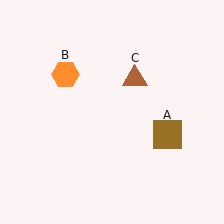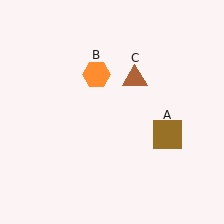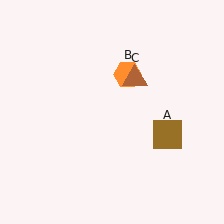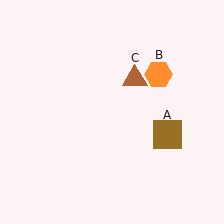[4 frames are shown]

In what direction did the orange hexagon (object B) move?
The orange hexagon (object B) moved right.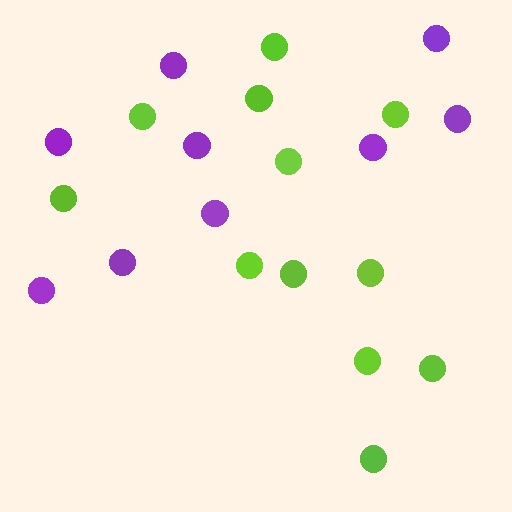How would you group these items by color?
There are 2 groups: one group of purple circles (9) and one group of lime circles (12).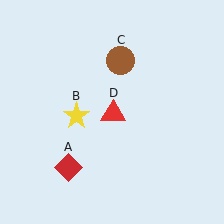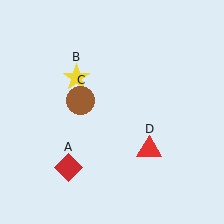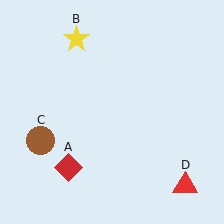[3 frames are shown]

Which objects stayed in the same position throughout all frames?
Red diamond (object A) remained stationary.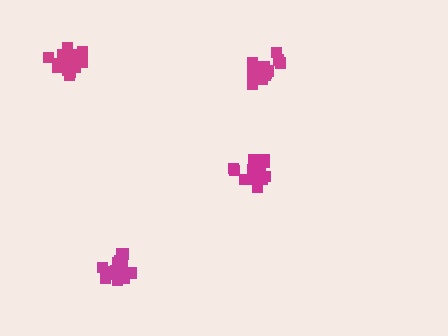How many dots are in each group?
Group 1: 14 dots, Group 2: 17 dots, Group 3: 18 dots, Group 4: 17 dots (66 total).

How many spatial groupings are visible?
There are 4 spatial groupings.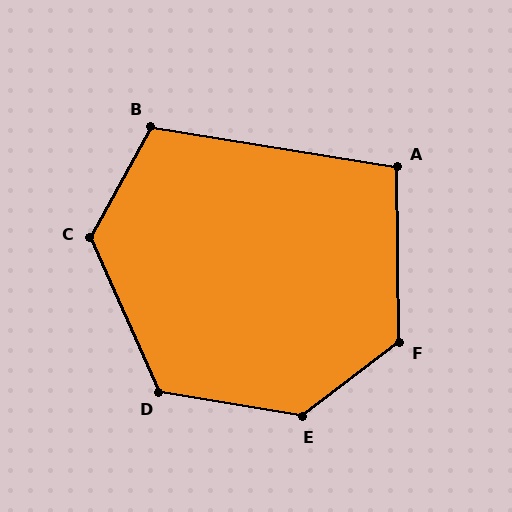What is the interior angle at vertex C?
Approximately 127 degrees (obtuse).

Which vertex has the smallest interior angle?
A, at approximately 100 degrees.